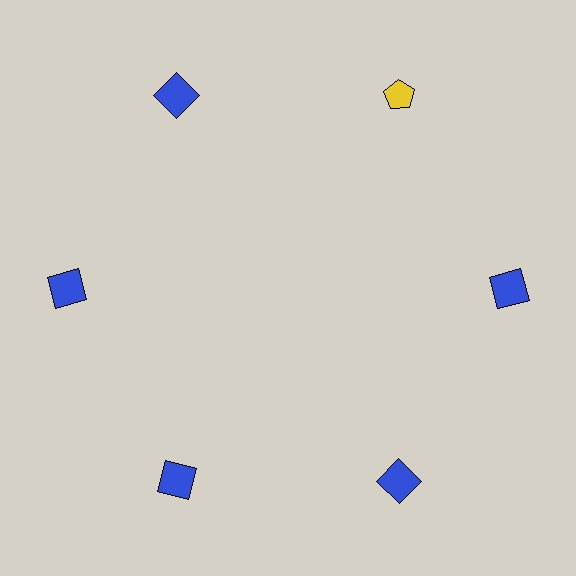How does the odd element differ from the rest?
It differs in both color (yellow instead of blue) and shape (pentagon instead of square).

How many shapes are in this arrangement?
There are 6 shapes arranged in a ring pattern.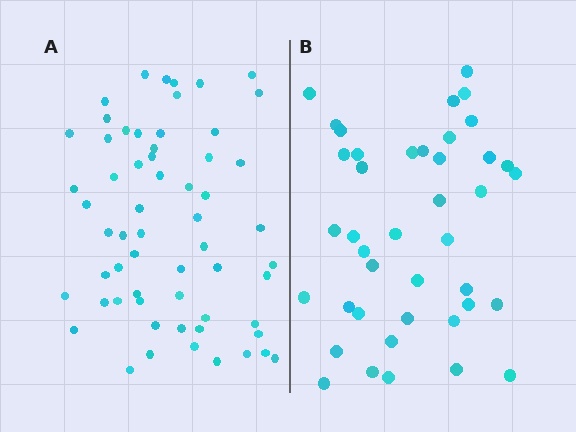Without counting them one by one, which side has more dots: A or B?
Region A (the left region) has more dots.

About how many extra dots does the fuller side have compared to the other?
Region A has approximately 20 more dots than region B.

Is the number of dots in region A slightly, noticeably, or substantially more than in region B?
Region A has substantially more. The ratio is roughly 1.5 to 1.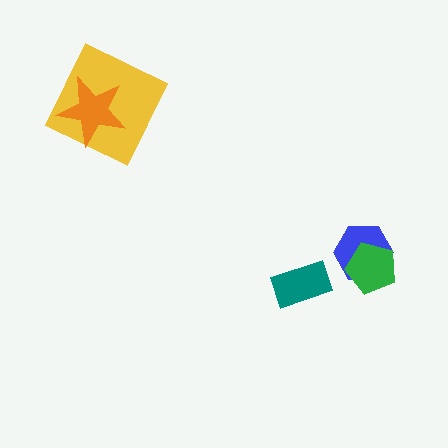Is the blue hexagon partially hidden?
Yes, it is partially covered by another shape.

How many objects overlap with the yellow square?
1 object overlaps with the yellow square.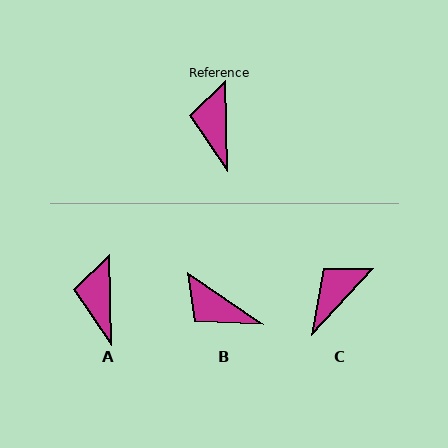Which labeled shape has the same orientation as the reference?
A.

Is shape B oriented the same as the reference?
No, it is off by about 54 degrees.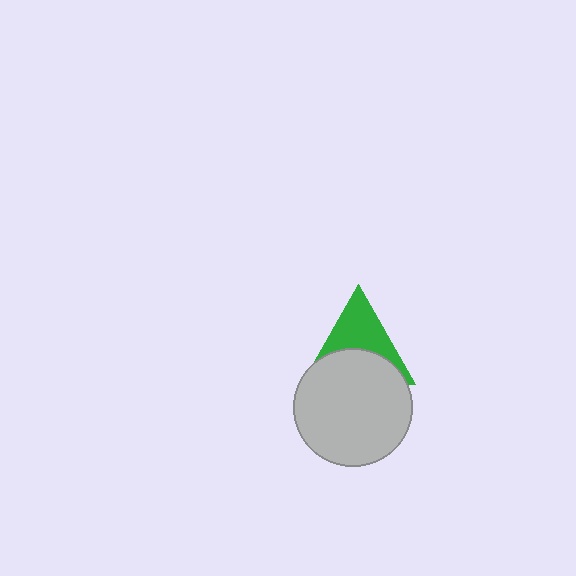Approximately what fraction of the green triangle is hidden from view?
Roughly 50% of the green triangle is hidden behind the light gray circle.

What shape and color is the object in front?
The object in front is a light gray circle.